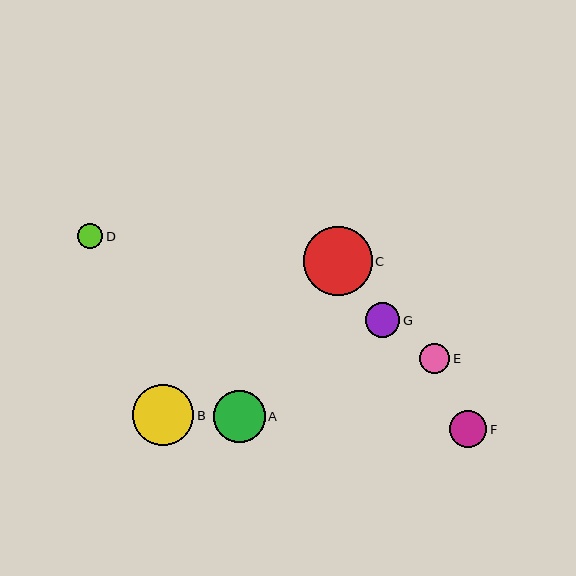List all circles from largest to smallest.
From largest to smallest: C, B, A, F, G, E, D.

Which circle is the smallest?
Circle D is the smallest with a size of approximately 25 pixels.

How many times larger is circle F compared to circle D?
Circle F is approximately 1.5 times the size of circle D.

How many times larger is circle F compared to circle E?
Circle F is approximately 1.2 times the size of circle E.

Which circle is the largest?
Circle C is the largest with a size of approximately 69 pixels.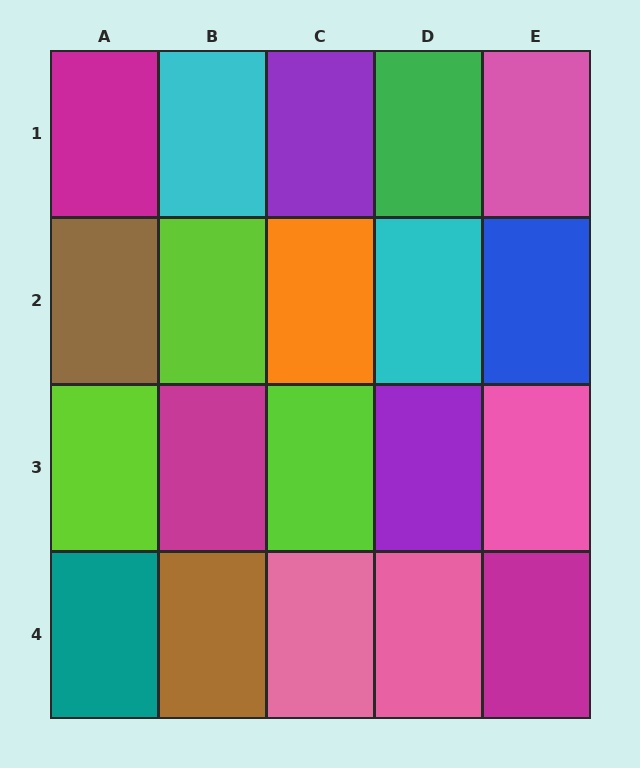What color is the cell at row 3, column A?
Lime.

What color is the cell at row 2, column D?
Cyan.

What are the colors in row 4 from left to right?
Teal, brown, pink, pink, magenta.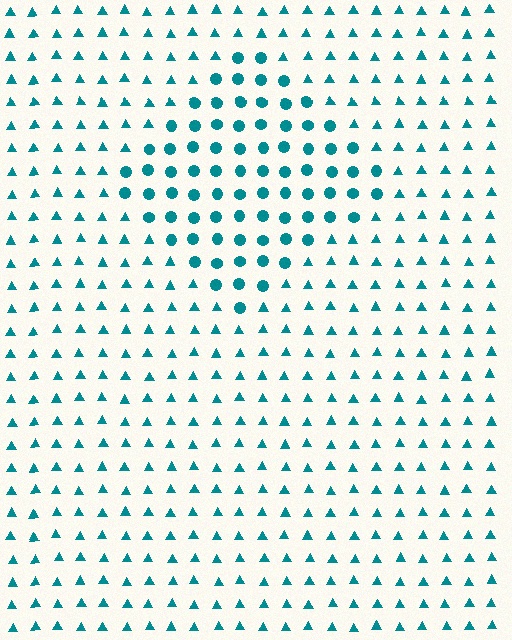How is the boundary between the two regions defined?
The boundary is defined by a change in element shape: circles inside vs. triangles outside. All elements share the same color and spacing.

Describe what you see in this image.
The image is filled with small teal elements arranged in a uniform grid. A diamond-shaped region contains circles, while the surrounding area contains triangles. The boundary is defined purely by the change in element shape.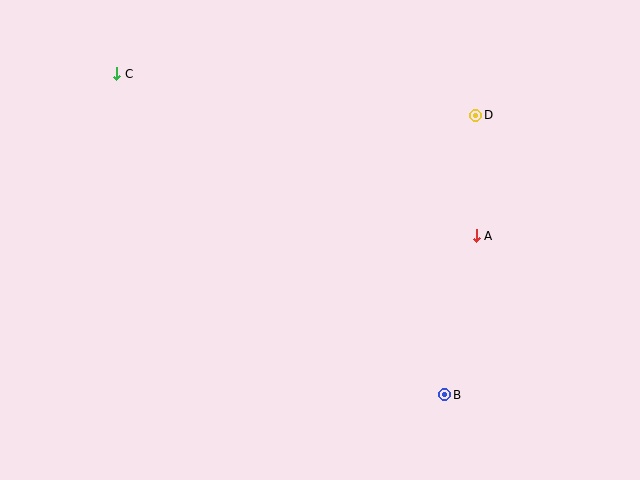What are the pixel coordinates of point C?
Point C is at (117, 74).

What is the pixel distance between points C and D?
The distance between C and D is 362 pixels.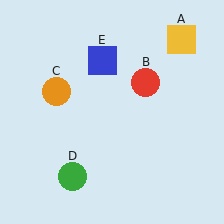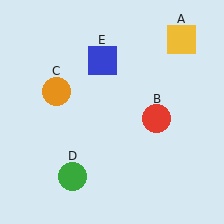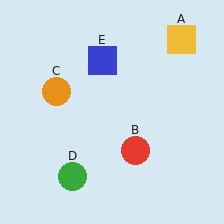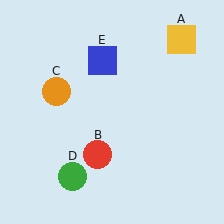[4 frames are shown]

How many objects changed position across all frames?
1 object changed position: red circle (object B).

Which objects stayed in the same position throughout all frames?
Yellow square (object A) and orange circle (object C) and green circle (object D) and blue square (object E) remained stationary.